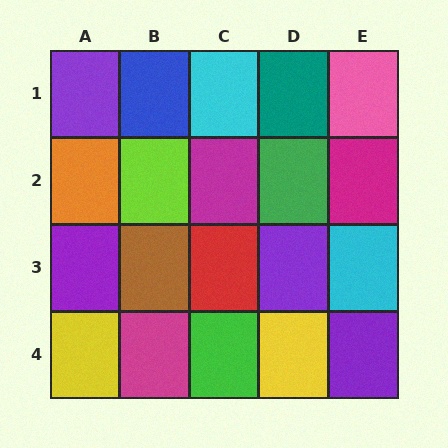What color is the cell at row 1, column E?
Pink.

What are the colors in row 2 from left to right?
Orange, lime, magenta, green, magenta.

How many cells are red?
1 cell is red.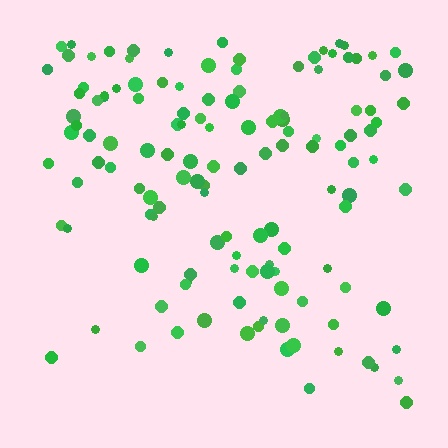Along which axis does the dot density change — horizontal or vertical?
Vertical.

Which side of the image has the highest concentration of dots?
The top.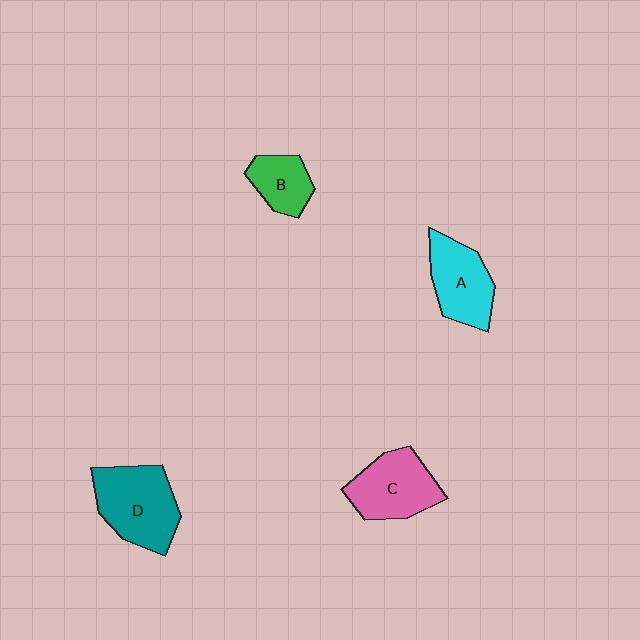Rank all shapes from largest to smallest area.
From largest to smallest: D (teal), C (pink), A (cyan), B (green).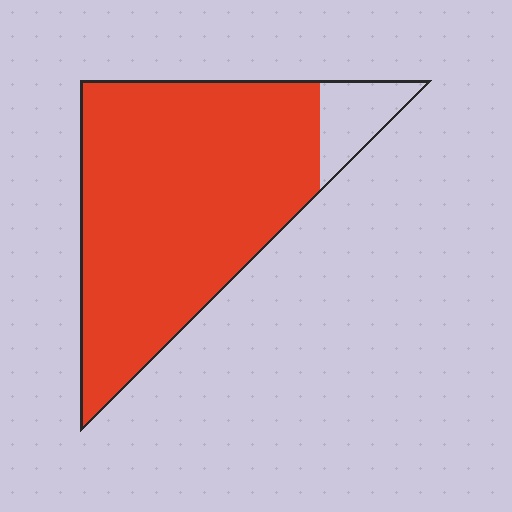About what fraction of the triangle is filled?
About nine tenths (9/10).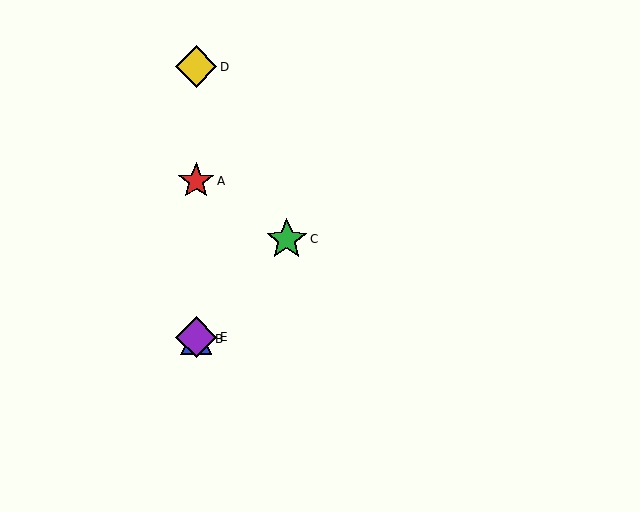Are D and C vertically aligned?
No, D is at x≈196 and C is at x≈287.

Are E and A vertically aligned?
Yes, both are at x≈196.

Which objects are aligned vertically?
Objects A, B, D, E are aligned vertically.